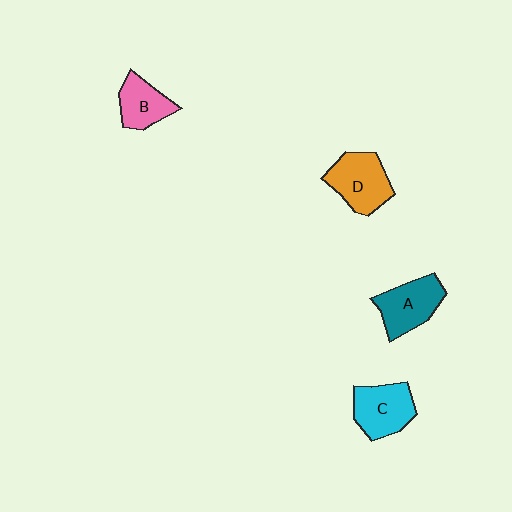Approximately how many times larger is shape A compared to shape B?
Approximately 1.3 times.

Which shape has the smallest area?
Shape B (pink).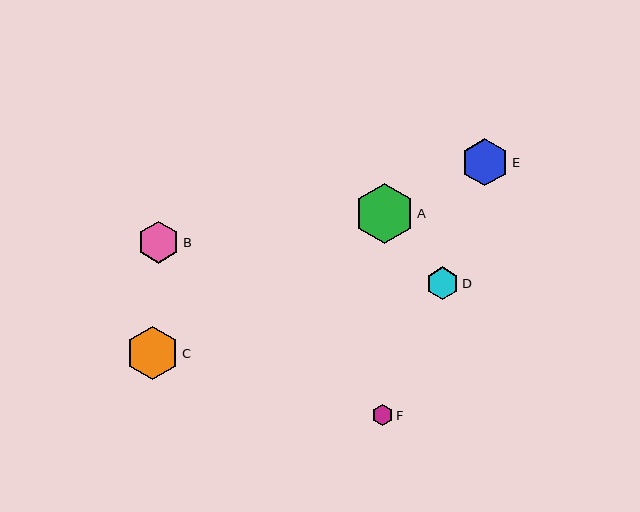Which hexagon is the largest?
Hexagon A is the largest with a size of approximately 60 pixels.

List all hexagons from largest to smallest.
From largest to smallest: A, C, E, B, D, F.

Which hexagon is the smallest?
Hexagon F is the smallest with a size of approximately 21 pixels.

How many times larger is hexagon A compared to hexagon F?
Hexagon A is approximately 2.9 times the size of hexagon F.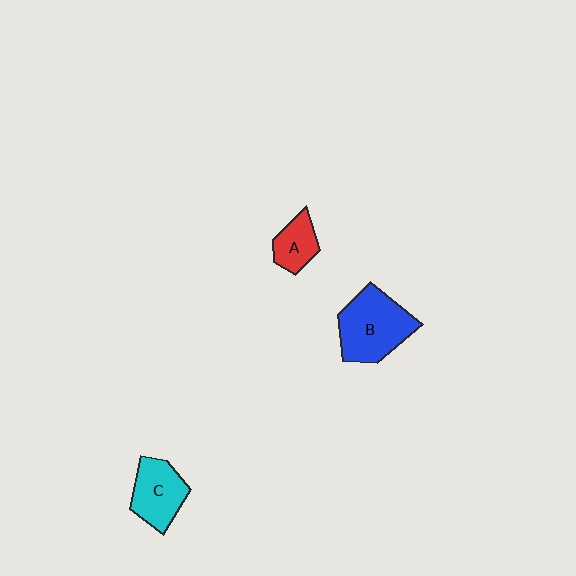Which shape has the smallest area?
Shape A (red).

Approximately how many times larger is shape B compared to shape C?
Approximately 1.4 times.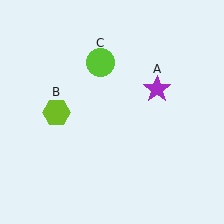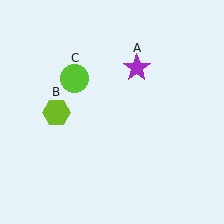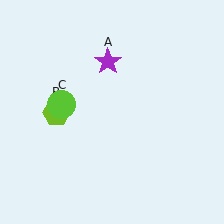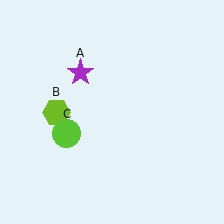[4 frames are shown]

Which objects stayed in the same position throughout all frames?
Lime hexagon (object B) remained stationary.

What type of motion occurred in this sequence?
The purple star (object A), lime circle (object C) rotated counterclockwise around the center of the scene.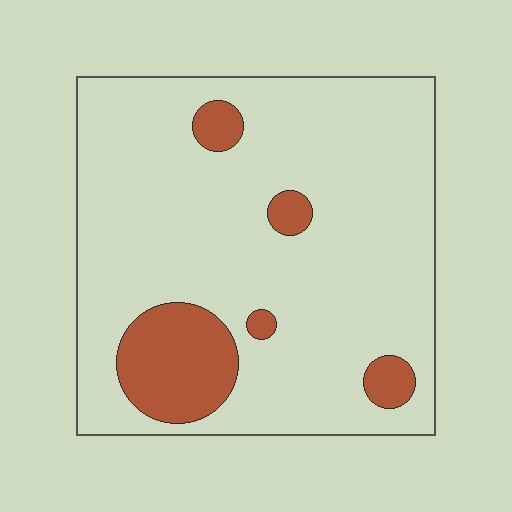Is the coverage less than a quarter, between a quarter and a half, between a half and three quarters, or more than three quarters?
Less than a quarter.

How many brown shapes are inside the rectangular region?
5.